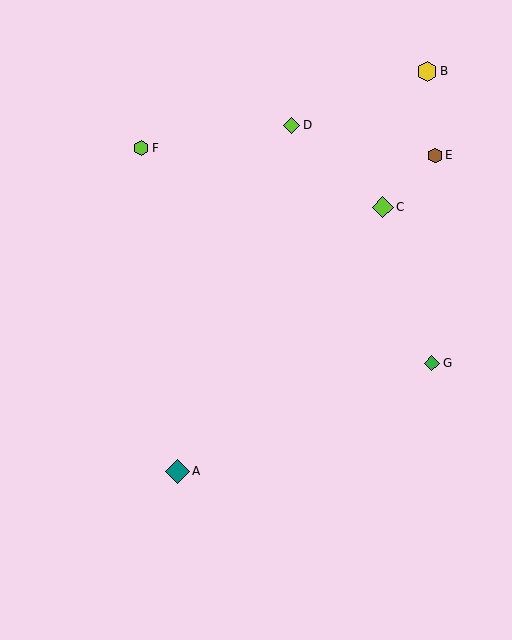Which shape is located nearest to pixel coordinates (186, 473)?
The teal diamond (labeled A) at (178, 471) is nearest to that location.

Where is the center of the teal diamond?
The center of the teal diamond is at (178, 471).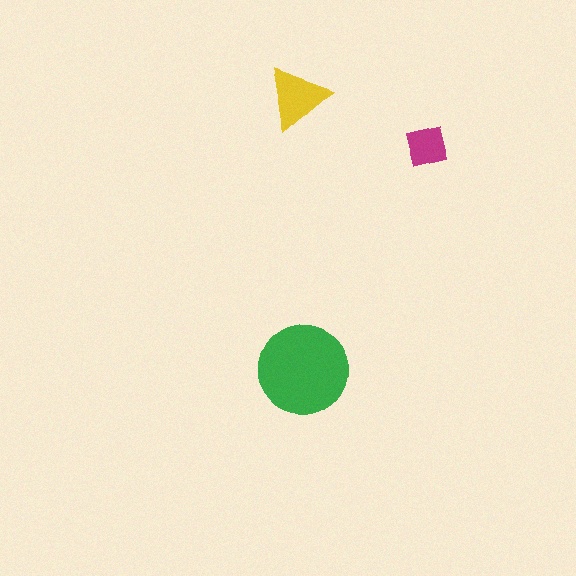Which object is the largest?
The green circle.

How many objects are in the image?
There are 3 objects in the image.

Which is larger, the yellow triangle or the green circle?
The green circle.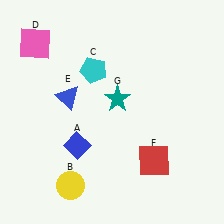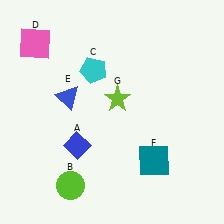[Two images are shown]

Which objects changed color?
B changed from yellow to lime. F changed from red to teal. G changed from teal to lime.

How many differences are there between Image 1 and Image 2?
There are 3 differences between the two images.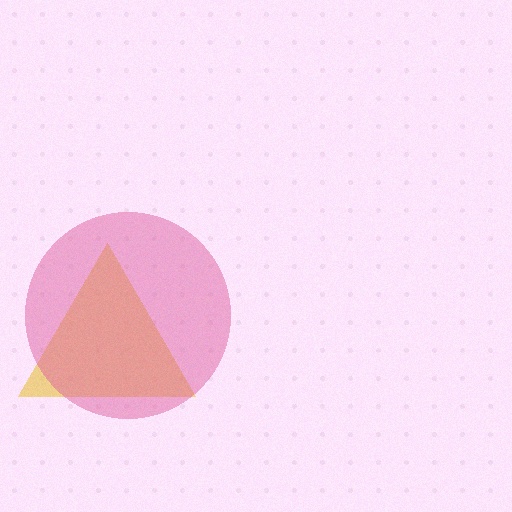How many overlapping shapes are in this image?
There are 2 overlapping shapes in the image.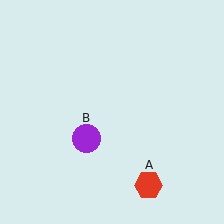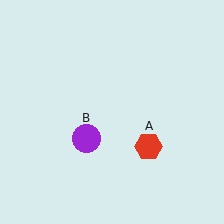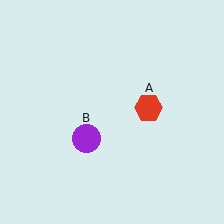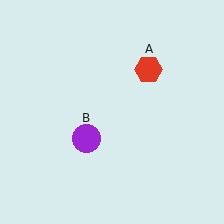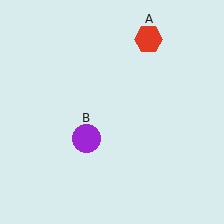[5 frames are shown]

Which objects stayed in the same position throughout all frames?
Purple circle (object B) remained stationary.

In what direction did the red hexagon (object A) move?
The red hexagon (object A) moved up.